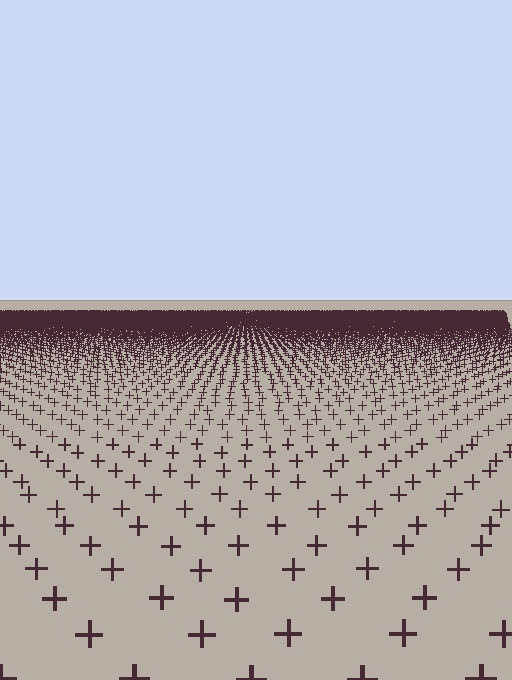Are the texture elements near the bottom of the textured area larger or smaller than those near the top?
Larger. Near the bottom, elements are closer to the viewer and appear at a bigger on-screen size.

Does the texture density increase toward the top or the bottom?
Density increases toward the top.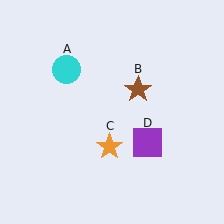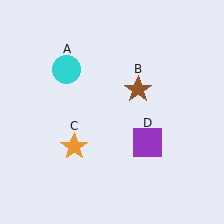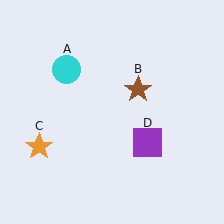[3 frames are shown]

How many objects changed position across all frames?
1 object changed position: orange star (object C).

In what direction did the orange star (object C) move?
The orange star (object C) moved left.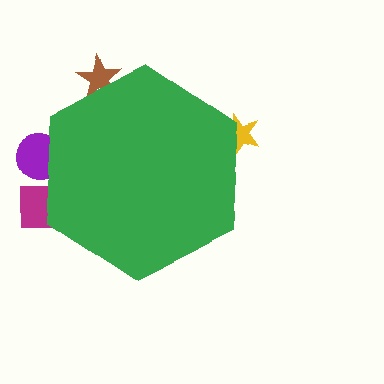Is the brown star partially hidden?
Yes, the brown star is partially hidden behind the green hexagon.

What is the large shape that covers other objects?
A green hexagon.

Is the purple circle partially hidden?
Yes, the purple circle is partially hidden behind the green hexagon.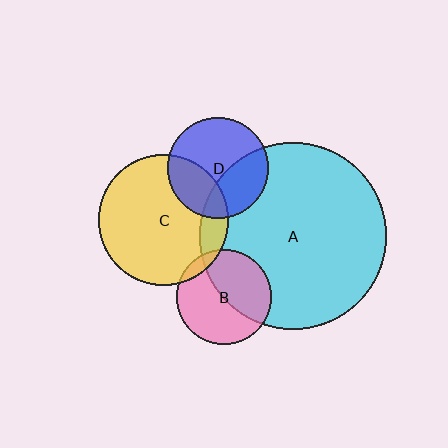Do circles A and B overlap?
Yes.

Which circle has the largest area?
Circle A (cyan).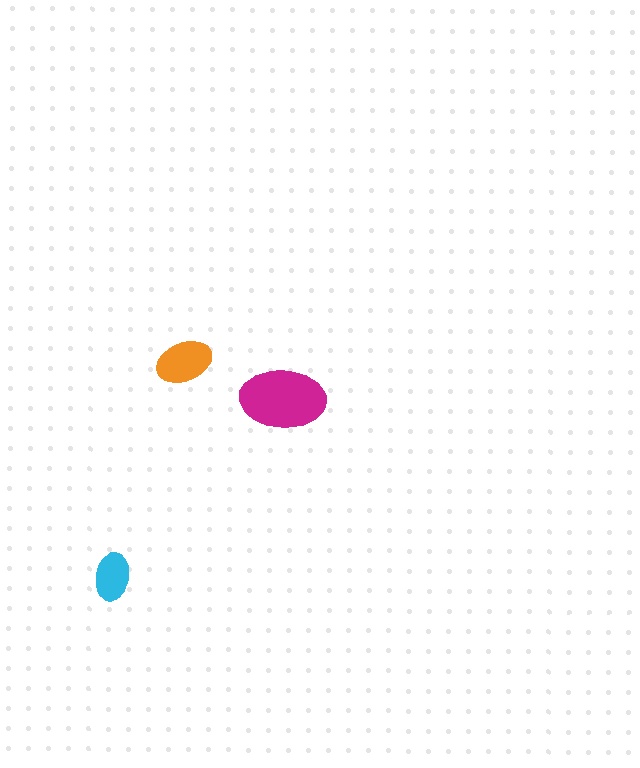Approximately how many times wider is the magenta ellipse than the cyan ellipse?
About 2 times wider.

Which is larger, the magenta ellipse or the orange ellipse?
The magenta one.